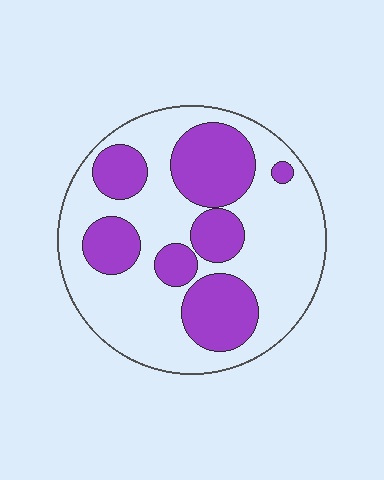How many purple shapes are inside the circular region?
7.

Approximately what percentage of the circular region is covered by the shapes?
Approximately 35%.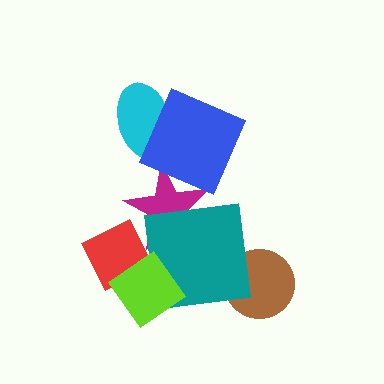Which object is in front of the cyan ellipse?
The blue square is in front of the cyan ellipse.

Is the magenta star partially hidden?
Yes, it is partially covered by another shape.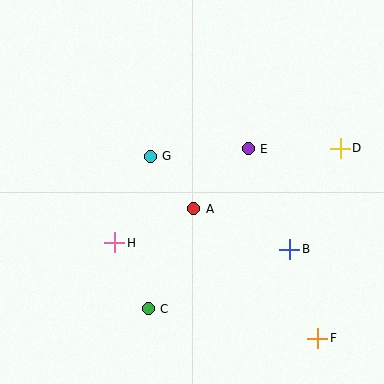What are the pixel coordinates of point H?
Point H is at (115, 243).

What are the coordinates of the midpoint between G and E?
The midpoint between G and E is at (199, 153).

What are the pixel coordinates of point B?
Point B is at (290, 249).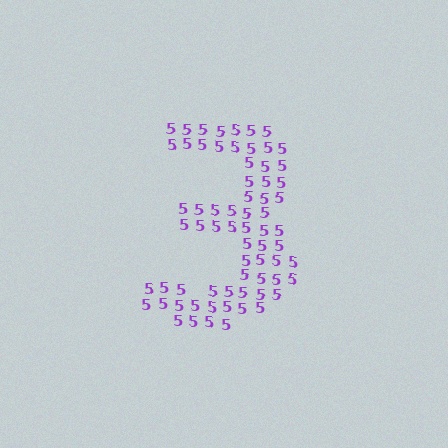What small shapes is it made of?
It is made of small digit 5's.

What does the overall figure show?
The overall figure shows the digit 3.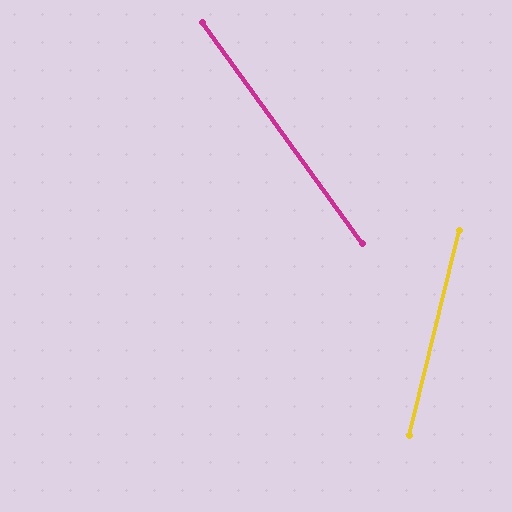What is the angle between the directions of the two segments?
Approximately 50 degrees.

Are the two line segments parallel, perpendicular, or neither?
Neither parallel nor perpendicular — they differ by about 50°.